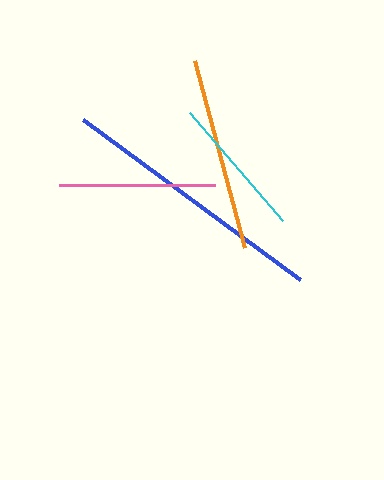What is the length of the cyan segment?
The cyan segment is approximately 142 pixels long.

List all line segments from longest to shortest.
From longest to shortest: blue, orange, pink, cyan.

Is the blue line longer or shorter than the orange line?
The blue line is longer than the orange line.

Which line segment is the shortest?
The cyan line is the shortest at approximately 142 pixels.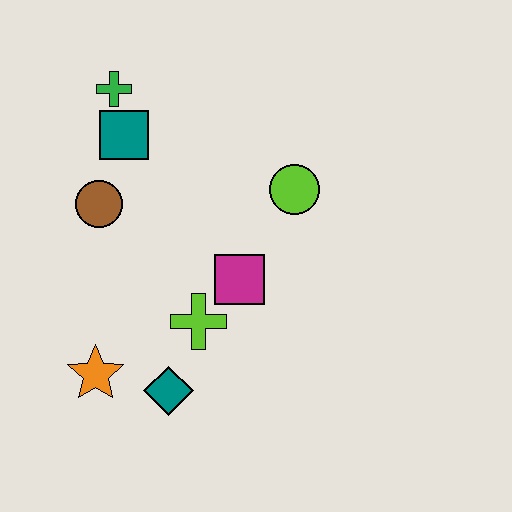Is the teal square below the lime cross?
No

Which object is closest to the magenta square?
The lime cross is closest to the magenta square.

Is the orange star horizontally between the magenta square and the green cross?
No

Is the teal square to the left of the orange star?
No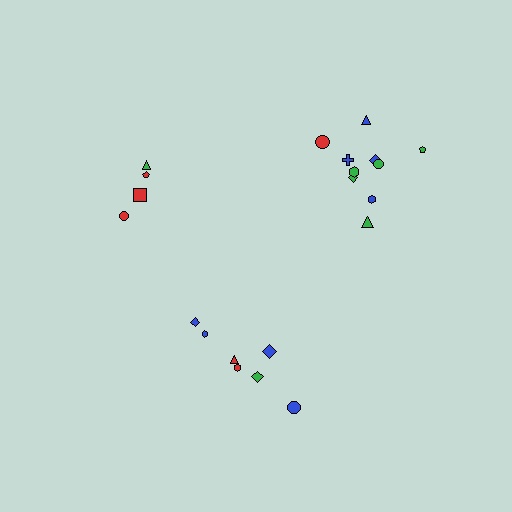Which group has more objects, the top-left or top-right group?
The top-right group.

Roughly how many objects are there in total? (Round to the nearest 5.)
Roughly 20 objects in total.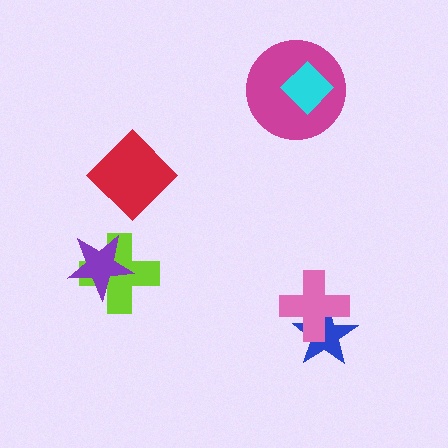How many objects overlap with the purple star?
1 object overlaps with the purple star.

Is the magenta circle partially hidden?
Yes, it is partially covered by another shape.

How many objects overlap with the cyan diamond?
1 object overlaps with the cyan diamond.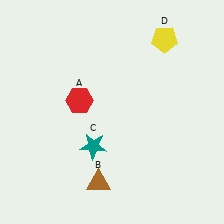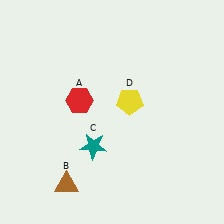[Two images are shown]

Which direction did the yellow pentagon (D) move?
The yellow pentagon (D) moved down.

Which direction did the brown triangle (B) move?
The brown triangle (B) moved left.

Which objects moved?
The objects that moved are: the brown triangle (B), the yellow pentagon (D).